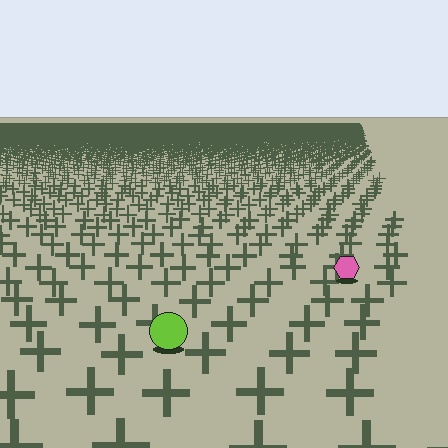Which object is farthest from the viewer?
The pink hexagon is farthest from the viewer. It appears smaller and the ground texture around it is denser.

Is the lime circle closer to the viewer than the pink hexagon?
Yes. The lime circle is closer — you can tell from the texture gradient: the ground texture is coarser near it.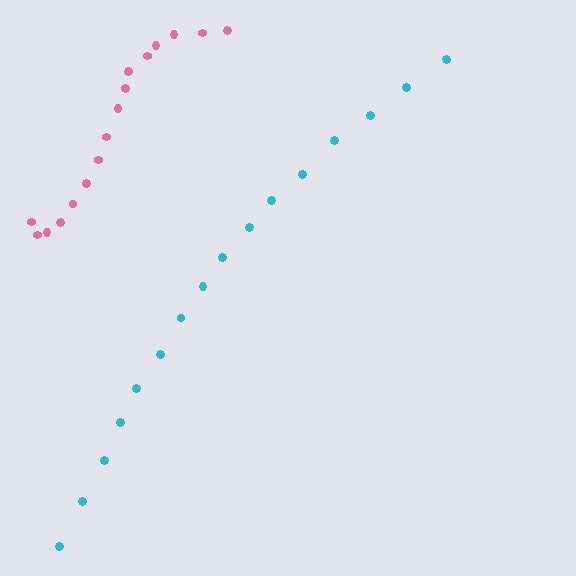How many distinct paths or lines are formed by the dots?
There are 2 distinct paths.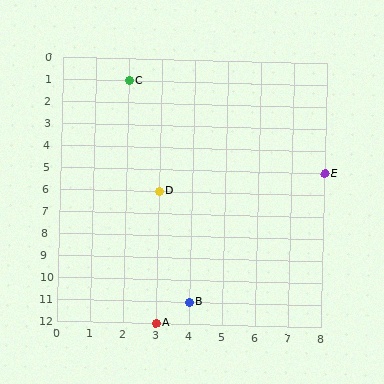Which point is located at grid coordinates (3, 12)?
Point A is at (3, 12).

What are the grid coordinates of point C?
Point C is at grid coordinates (2, 1).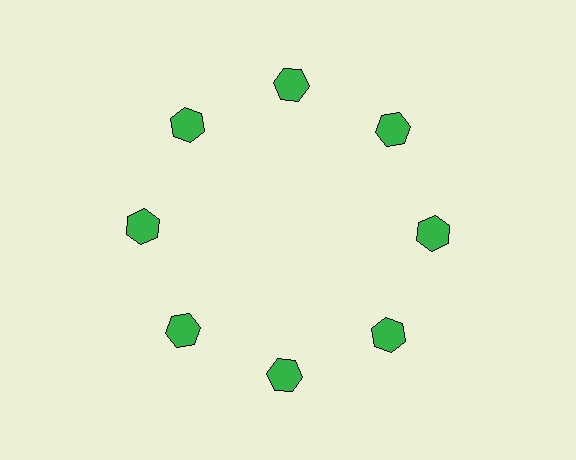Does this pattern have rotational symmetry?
Yes, this pattern has 8-fold rotational symmetry. It looks the same after rotating 45 degrees around the center.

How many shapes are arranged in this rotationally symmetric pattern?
There are 8 shapes, arranged in 8 groups of 1.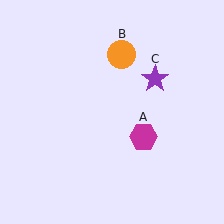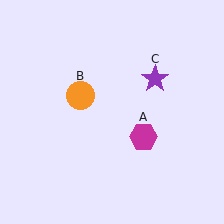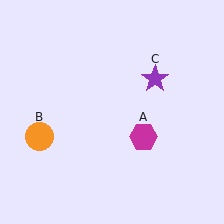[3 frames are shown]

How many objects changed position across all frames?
1 object changed position: orange circle (object B).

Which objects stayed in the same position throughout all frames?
Magenta hexagon (object A) and purple star (object C) remained stationary.